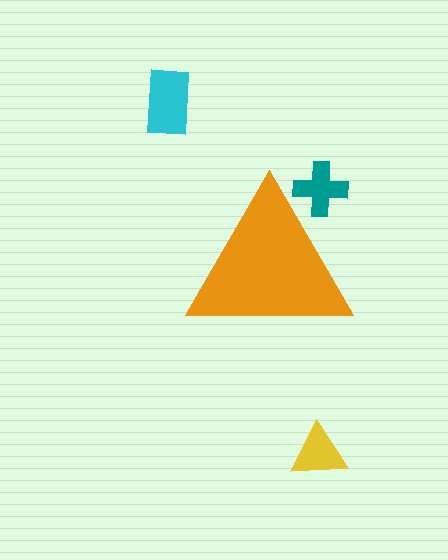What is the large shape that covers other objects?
An orange triangle.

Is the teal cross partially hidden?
Yes, the teal cross is partially hidden behind the orange triangle.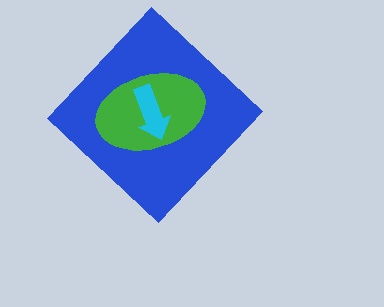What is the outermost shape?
The blue diamond.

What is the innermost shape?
The cyan arrow.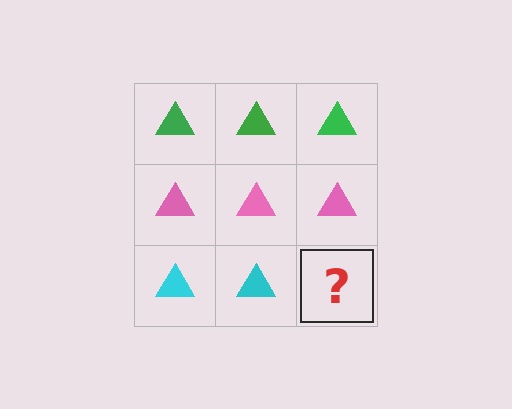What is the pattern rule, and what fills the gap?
The rule is that each row has a consistent color. The gap should be filled with a cyan triangle.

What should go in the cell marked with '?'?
The missing cell should contain a cyan triangle.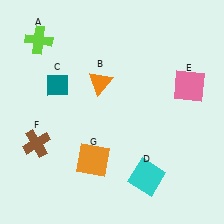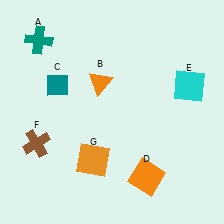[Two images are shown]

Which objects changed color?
A changed from lime to teal. D changed from cyan to orange. E changed from pink to cyan.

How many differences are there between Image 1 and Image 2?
There are 3 differences between the two images.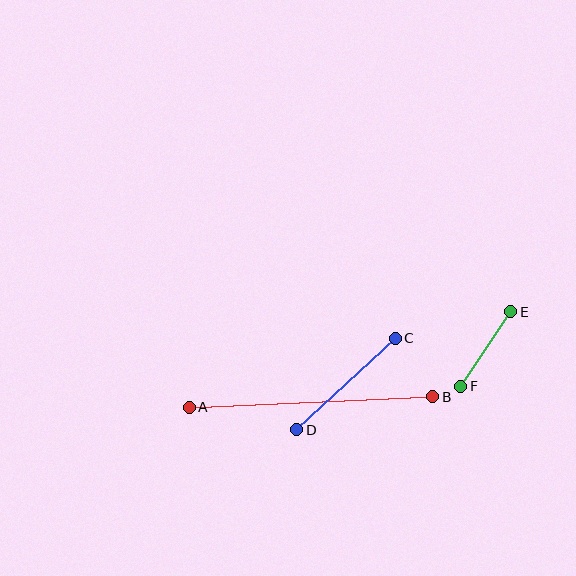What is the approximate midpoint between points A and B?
The midpoint is at approximately (311, 402) pixels.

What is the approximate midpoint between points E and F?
The midpoint is at approximately (486, 349) pixels.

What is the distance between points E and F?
The distance is approximately 90 pixels.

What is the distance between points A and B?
The distance is approximately 244 pixels.